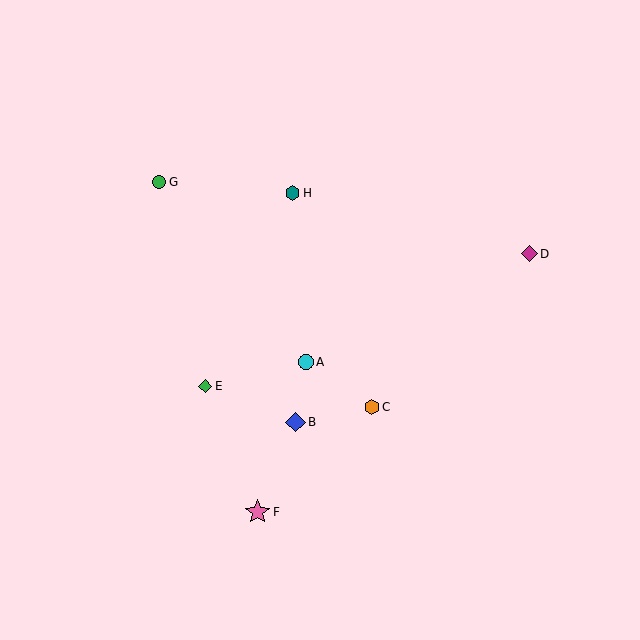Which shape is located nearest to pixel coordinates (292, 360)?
The cyan circle (labeled A) at (306, 362) is nearest to that location.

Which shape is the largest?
The pink star (labeled F) is the largest.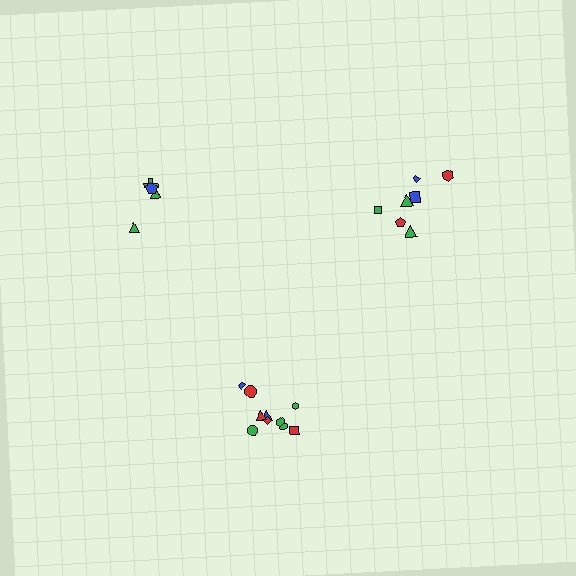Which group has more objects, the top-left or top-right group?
The top-right group.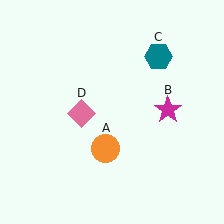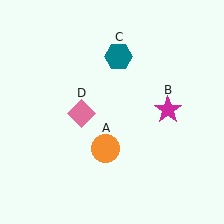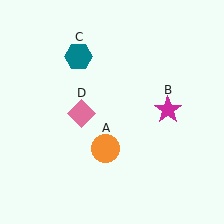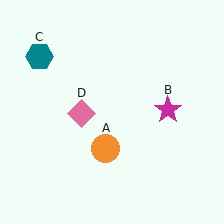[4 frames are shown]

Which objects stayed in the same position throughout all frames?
Orange circle (object A) and magenta star (object B) and pink diamond (object D) remained stationary.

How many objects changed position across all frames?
1 object changed position: teal hexagon (object C).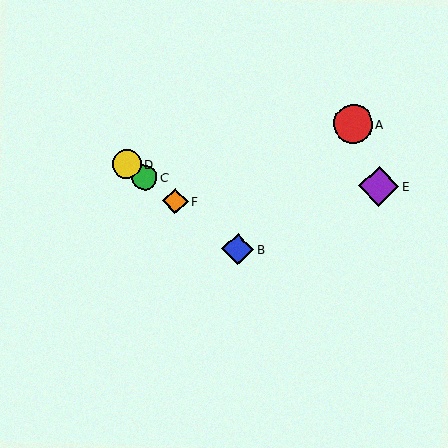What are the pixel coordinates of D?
Object D is at (127, 164).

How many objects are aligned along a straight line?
4 objects (B, C, D, F) are aligned along a straight line.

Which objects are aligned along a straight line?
Objects B, C, D, F are aligned along a straight line.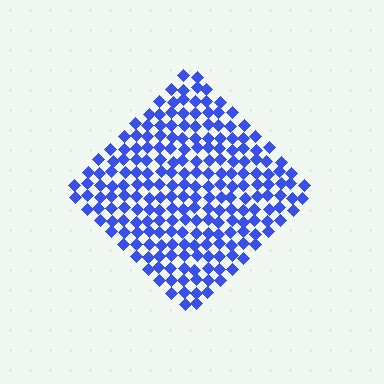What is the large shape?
The large shape is a diamond.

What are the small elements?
The small elements are diamonds.